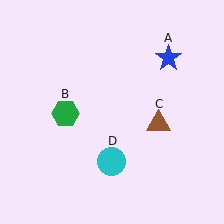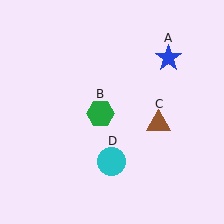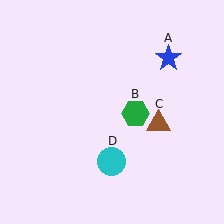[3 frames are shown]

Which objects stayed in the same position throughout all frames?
Blue star (object A) and brown triangle (object C) and cyan circle (object D) remained stationary.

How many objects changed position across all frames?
1 object changed position: green hexagon (object B).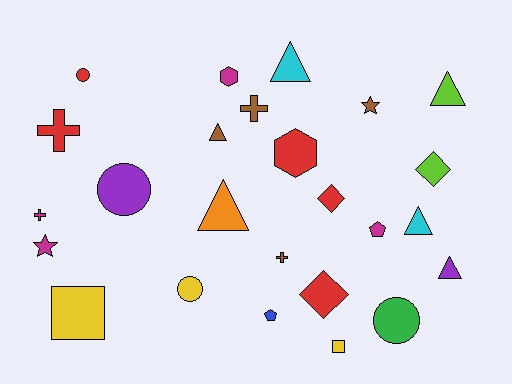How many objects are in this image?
There are 25 objects.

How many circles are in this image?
There are 4 circles.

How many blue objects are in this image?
There is 1 blue object.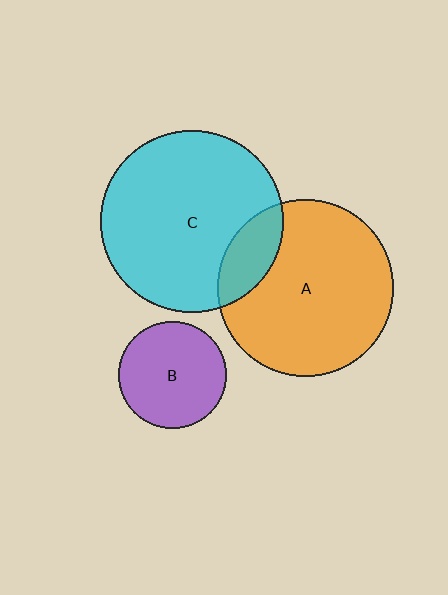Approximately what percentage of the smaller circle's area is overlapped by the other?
Approximately 15%.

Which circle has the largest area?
Circle C (cyan).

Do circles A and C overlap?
Yes.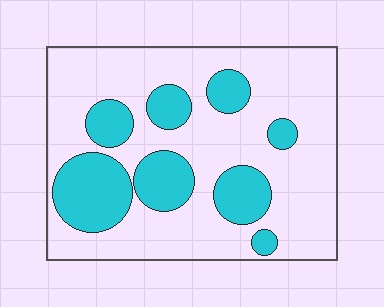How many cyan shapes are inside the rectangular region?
8.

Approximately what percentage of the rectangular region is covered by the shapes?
Approximately 30%.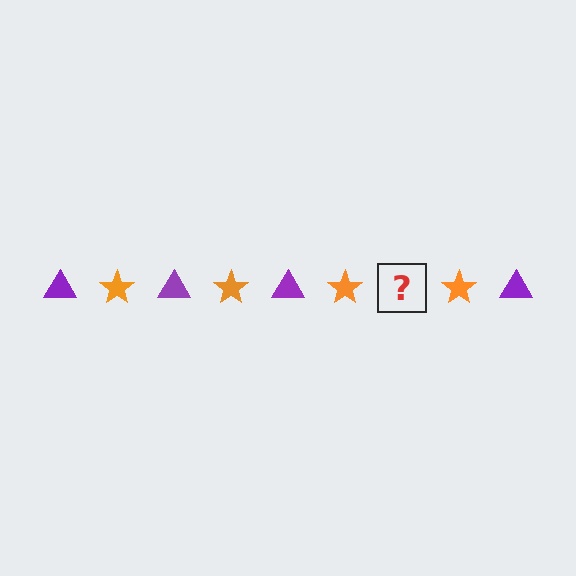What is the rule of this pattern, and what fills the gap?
The rule is that the pattern alternates between purple triangle and orange star. The gap should be filled with a purple triangle.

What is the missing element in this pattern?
The missing element is a purple triangle.